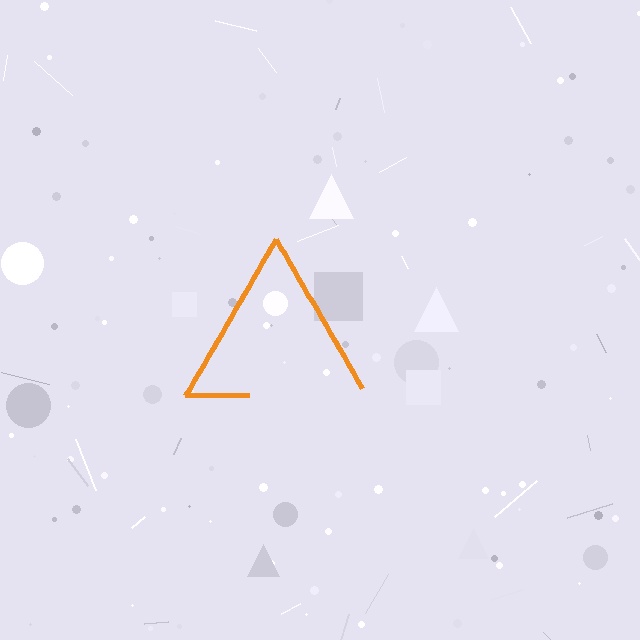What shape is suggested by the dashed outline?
The dashed outline suggests a triangle.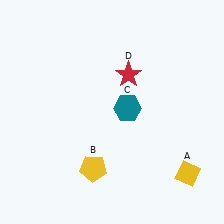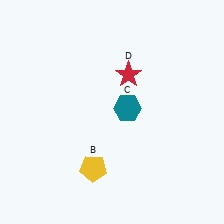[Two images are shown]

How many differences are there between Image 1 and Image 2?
There is 1 difference between the two images.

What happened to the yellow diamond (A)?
The yellow diamond (A) was removed in Image 2. It was in the bottom-right area of Image 1.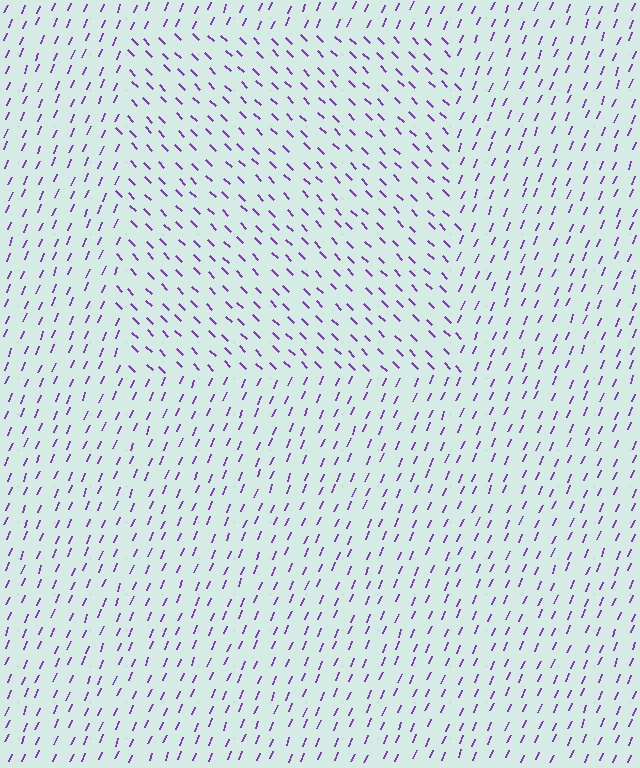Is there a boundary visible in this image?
Yes, there is a texture boundary formed by a change in line orientation.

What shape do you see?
I see a rectangle.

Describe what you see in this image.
The image is filled with small purple line segments. A rectangle region in the image has lines oriented differently from the surrounding lines, creating a visible texture boundary.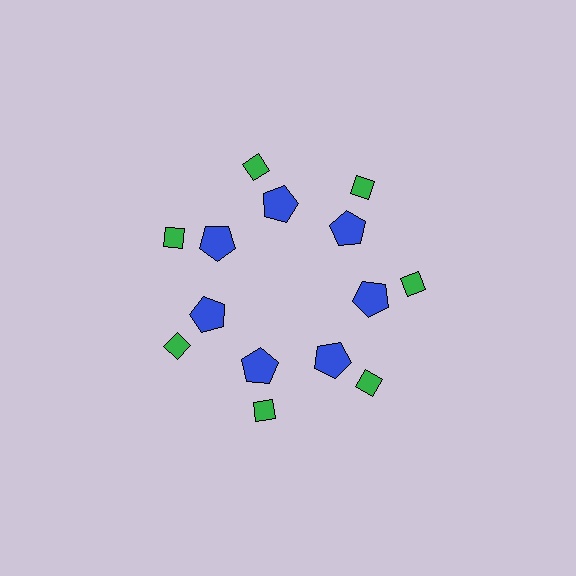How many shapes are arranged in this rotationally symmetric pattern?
There are 14 shapes, arranged in 7 groups of 2.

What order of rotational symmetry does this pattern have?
This pattern has 7-fold rotational symmetry.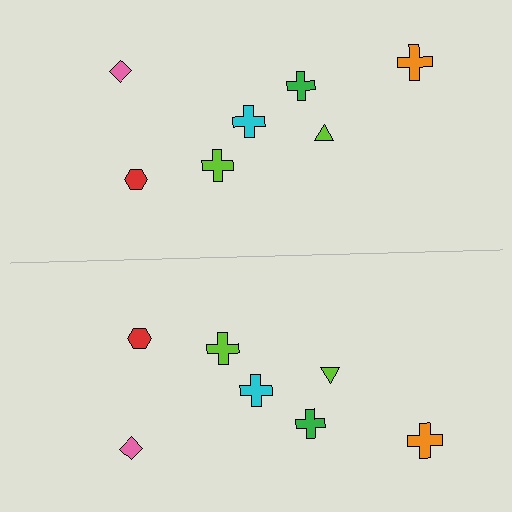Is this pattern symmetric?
Yes, this pattern has bilateral (reflection) symmetry.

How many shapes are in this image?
There are 14 shapes in this image.